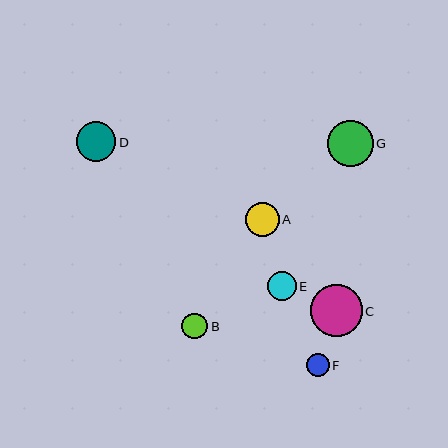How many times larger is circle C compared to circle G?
Circle C is approximately 1.1 times the size of circle G.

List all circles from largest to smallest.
From largest to smallest: C, G, D, A, E, B, F.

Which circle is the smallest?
Circle F is the smallest with a size of approximately 23 pixels.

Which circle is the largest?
Circle C is the largest with a size of approximately 52 pixels.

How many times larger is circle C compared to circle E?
Circle C is approximately 1.8 times the size of circle E.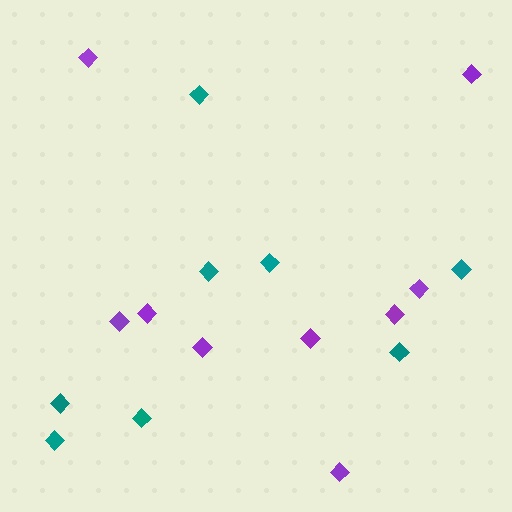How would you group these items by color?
There are 2 groups: one group of purple diamonds (9) and one group of teal diamonds (8).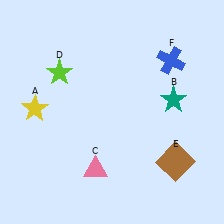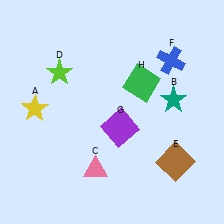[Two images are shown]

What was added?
A purple square (G), a green square (H) were added in Image 2.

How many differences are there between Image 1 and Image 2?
There are 2 differences between the two images.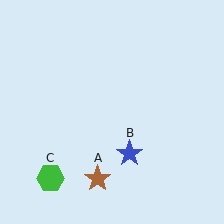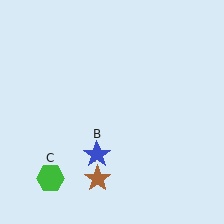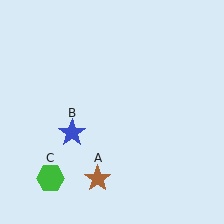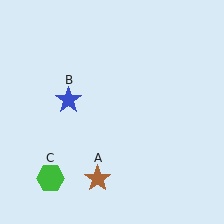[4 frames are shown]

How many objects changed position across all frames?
1 object changed position: blue star (object B).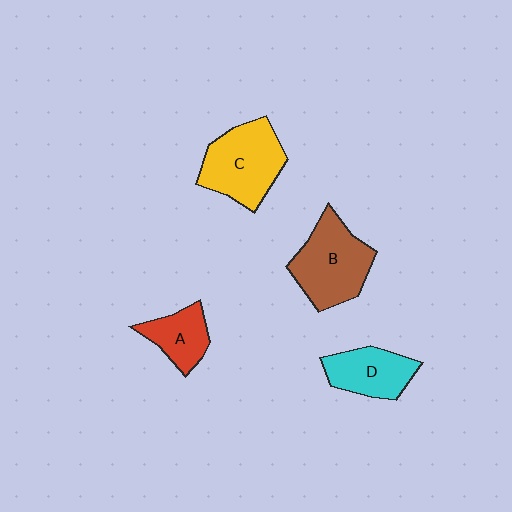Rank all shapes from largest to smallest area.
From largest to smallest: B (brown), C (yellow), D (cyan), A (red).